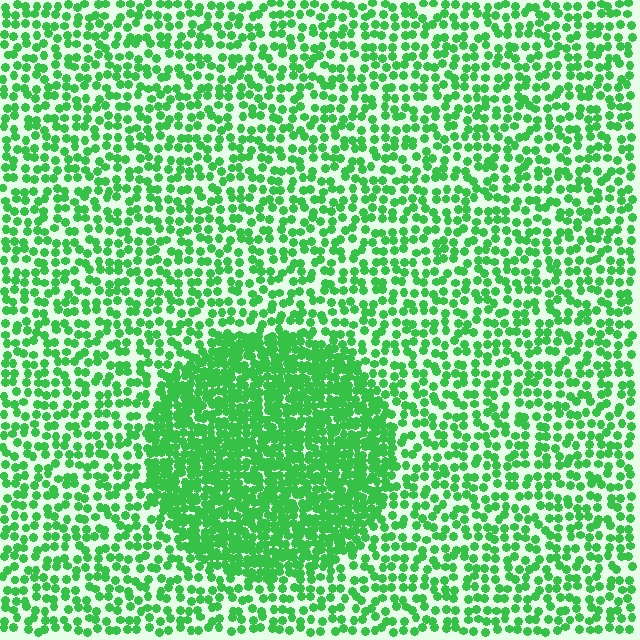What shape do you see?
I see a circle.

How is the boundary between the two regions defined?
The boundary is defined by a change in element density (approximately 2.2x ratio). All elements are the same color, size, and shape.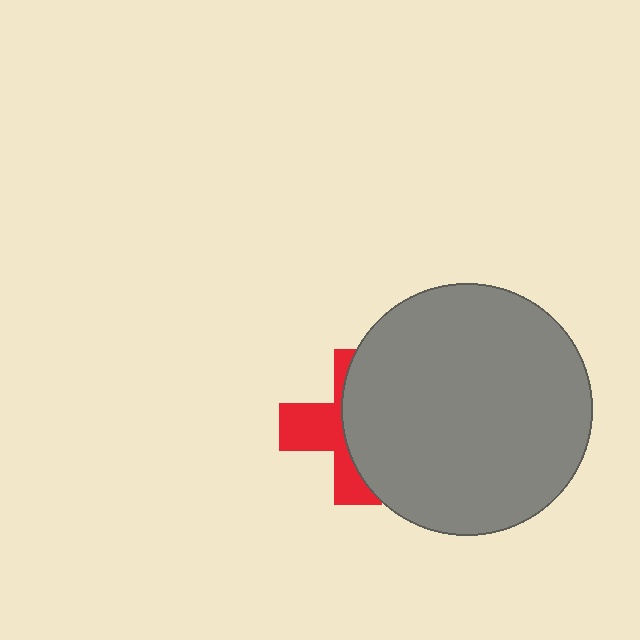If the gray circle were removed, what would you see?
You would see the complete red cross.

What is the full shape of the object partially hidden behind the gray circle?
The partially hidden object is a red cross.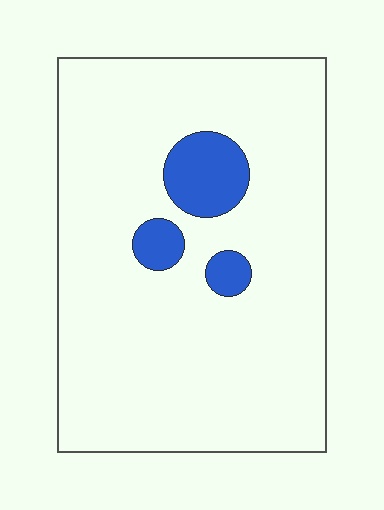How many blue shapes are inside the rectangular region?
3.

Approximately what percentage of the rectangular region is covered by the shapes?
Approximately 10%.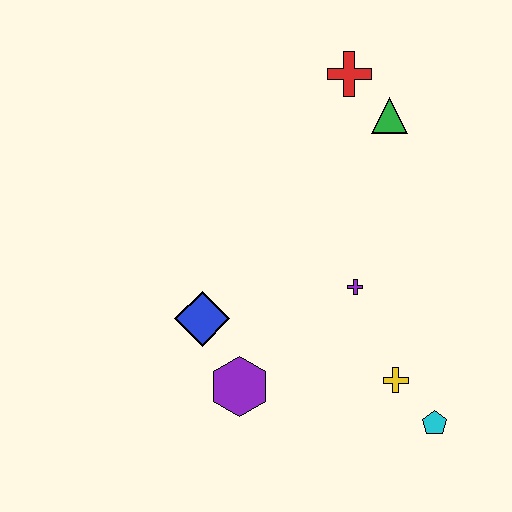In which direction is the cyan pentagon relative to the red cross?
The cyan pentagon is below the red cross.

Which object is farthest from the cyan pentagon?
The red cross is farthest from the cyan pentagon.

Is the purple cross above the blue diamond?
Yes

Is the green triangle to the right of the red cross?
Yes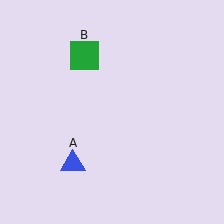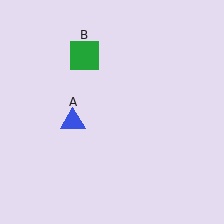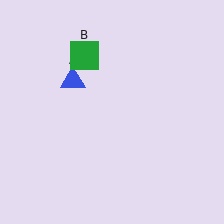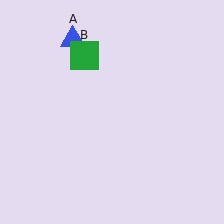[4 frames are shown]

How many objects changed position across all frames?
1 object changed position: blue triangle (object A).